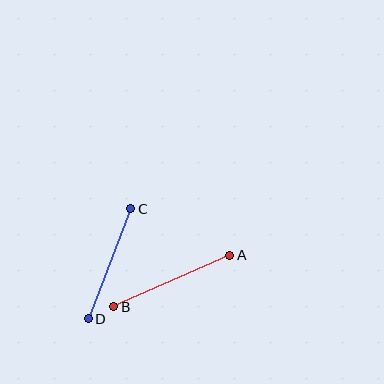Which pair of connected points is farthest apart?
Points A and B are farthest apart.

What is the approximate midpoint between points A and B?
The midpoint is at approximately (172, 281) pixels.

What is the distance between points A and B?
The distance is approximately 127 pixels.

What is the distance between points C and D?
The distance is approximately 118 pixels.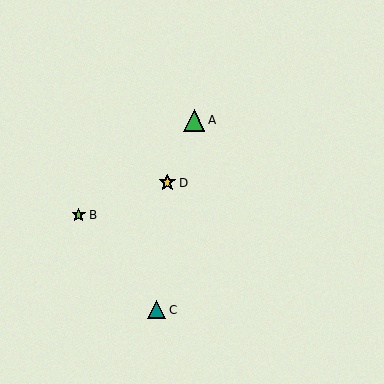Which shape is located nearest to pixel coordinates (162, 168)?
The yellow star (labeled D) at (167, 183) is nearest to that location.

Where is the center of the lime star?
The center of the lime star is at (79, 215).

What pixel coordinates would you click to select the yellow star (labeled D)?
Click at (167, 183) to select the yellow star D.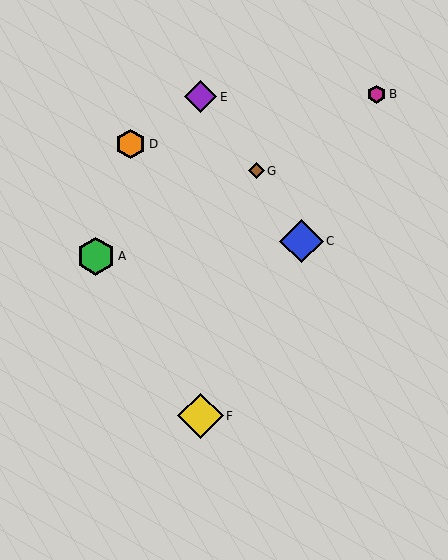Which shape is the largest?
The yellow diamond (labeled F) is the largest.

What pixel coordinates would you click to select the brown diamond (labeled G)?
Click at (256, 171) to select the brown diamond G.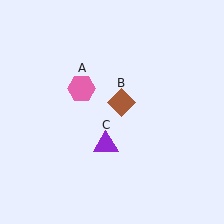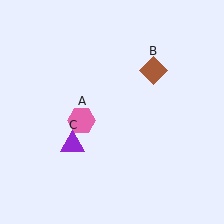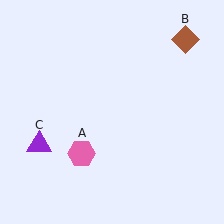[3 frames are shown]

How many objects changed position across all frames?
3 objects changed position: pink hexagon (object A), brown diamond (object B), purple triangle (object C).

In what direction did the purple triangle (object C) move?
The purple triangle (object C) moved left.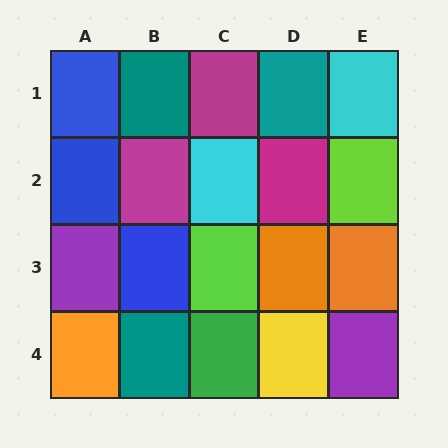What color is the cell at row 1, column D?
Teal.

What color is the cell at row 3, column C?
Lime.